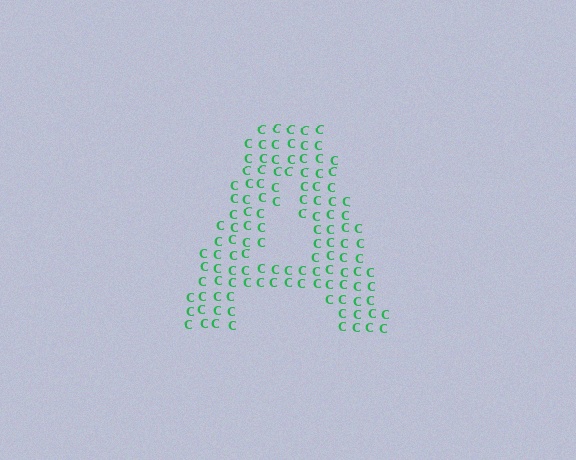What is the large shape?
The large shape is the letter A.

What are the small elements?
The small elements are letter C's.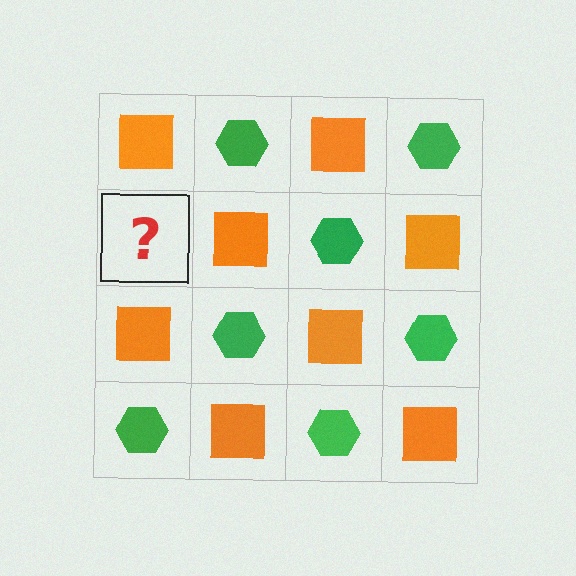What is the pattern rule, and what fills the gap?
The rule is that it alternates orange square and green hexagon in a checkerboard pattern. The gap should be filled with a green hexagon.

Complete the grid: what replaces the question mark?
The question mark should be replaced with a green hexagon.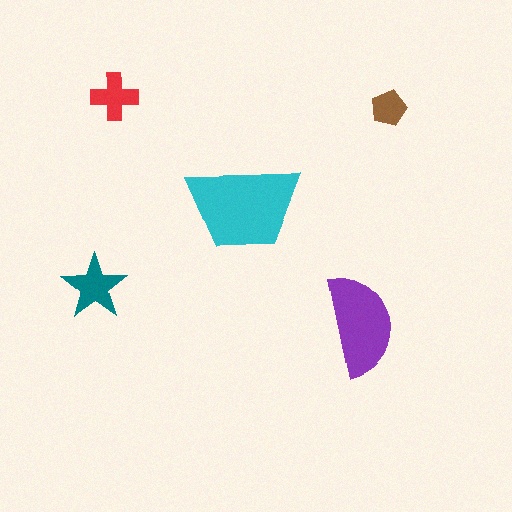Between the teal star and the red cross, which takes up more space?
The teal star.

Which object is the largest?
The cyan trapezoid.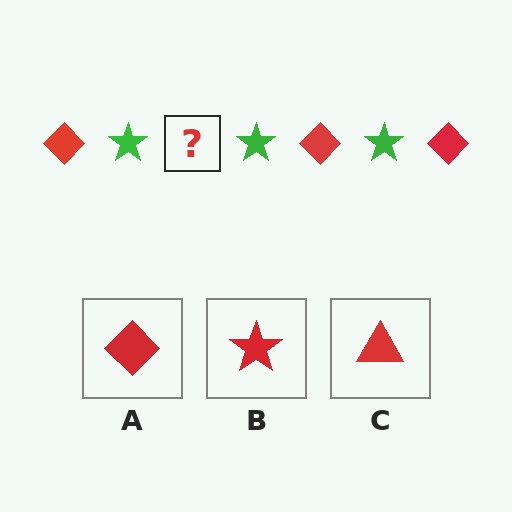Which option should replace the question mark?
Option A.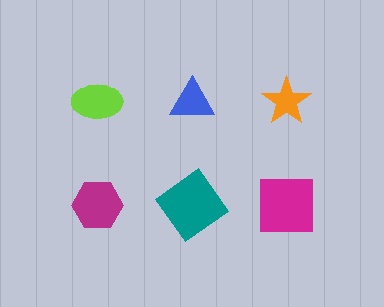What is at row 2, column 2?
A teal diamond.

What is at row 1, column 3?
An orange star.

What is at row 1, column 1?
A lime ellipse.